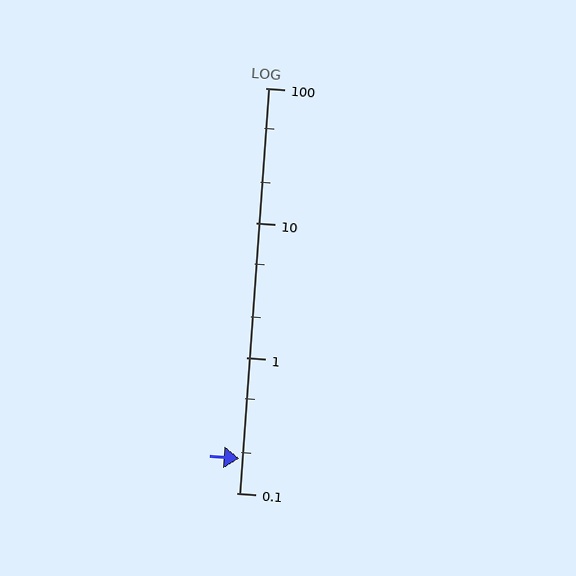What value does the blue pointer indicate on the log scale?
The pointer indicates approximately 0.18.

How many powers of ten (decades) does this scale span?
The scale spans 3 decades, from 0.1 to 100.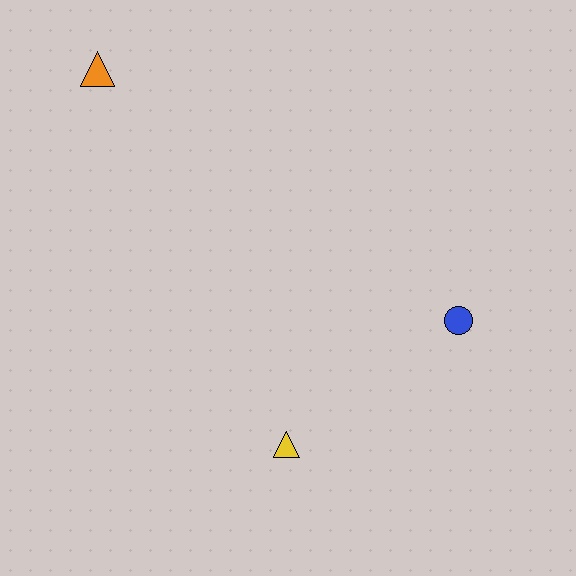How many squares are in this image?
There are no squares.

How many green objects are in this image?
There are no green objects.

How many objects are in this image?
There are 3 objects.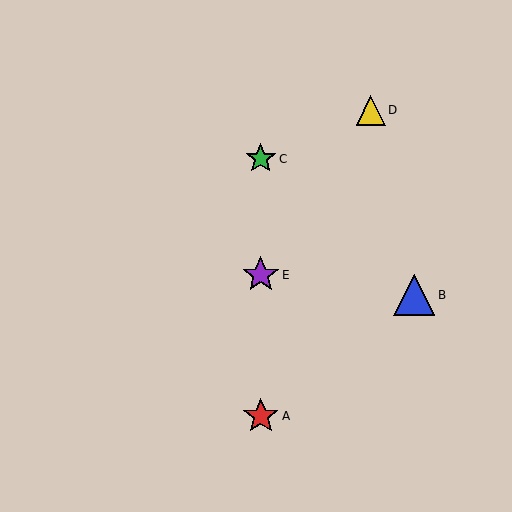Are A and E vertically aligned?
Yes, both are at x≈261.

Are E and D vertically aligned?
No, E is at x≈261 and D is at x≈371.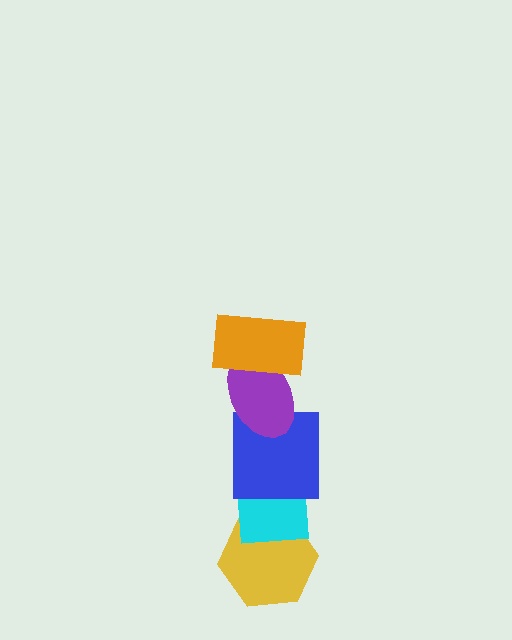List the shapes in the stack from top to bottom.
From top to bottom: the orange rectangle, the purple ellipse, the blue square, the cyan square, the yellow hexagon.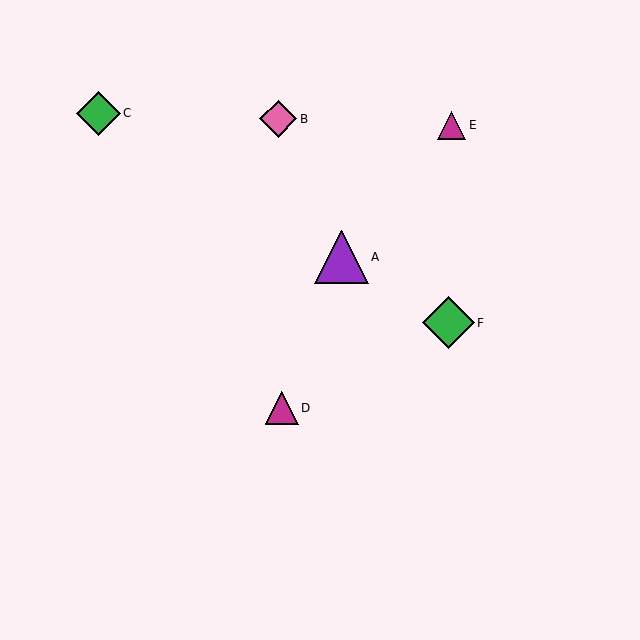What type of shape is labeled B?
Shape B is a pink diamond.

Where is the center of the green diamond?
The center of the green diamond is at (449, 323).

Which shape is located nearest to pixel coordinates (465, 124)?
The magenta triangle (labeled E) at (452, 125) is nearest to that location.